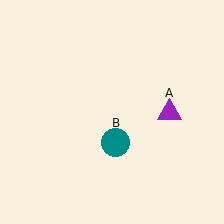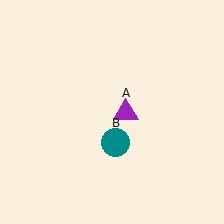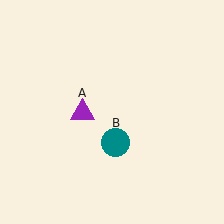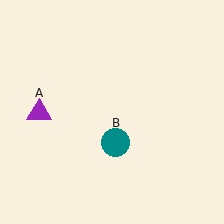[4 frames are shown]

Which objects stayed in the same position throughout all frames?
Teal circle (object B) remained stationary.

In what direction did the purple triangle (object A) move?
The purple triangle (object A) moved left.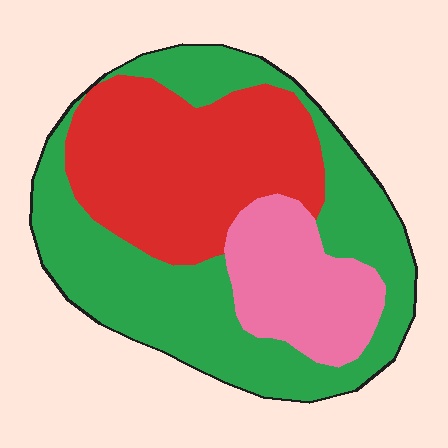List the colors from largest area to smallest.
From largest to smallest: green, red, pink.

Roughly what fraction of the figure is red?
Red covers roughly 35% of the figure.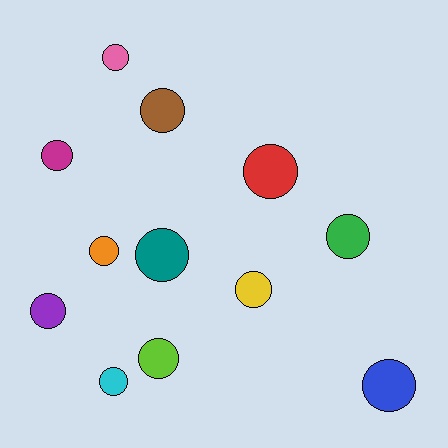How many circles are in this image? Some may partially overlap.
There are 12 circles.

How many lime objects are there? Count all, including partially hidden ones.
There is 1 lime object.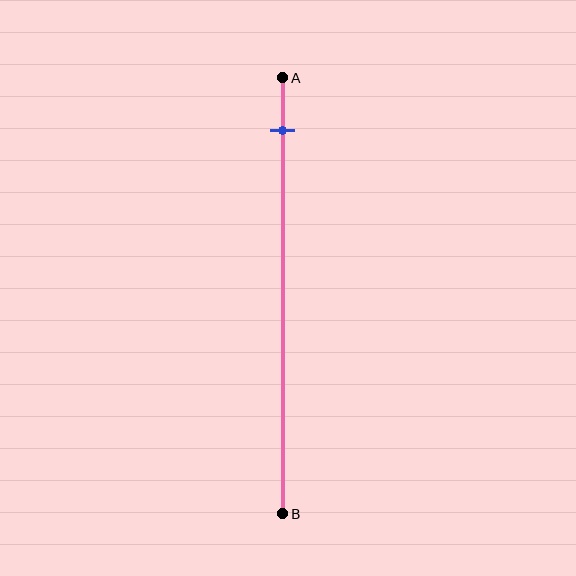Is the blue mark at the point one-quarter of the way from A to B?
No, the mark is at about 10% from A, not at the 25% one-quarter point.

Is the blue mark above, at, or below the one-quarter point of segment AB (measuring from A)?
The blue mark is above the one-quarter point of segment AB.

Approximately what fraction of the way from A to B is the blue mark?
The blue mark is approximately 10% of the way from A to B.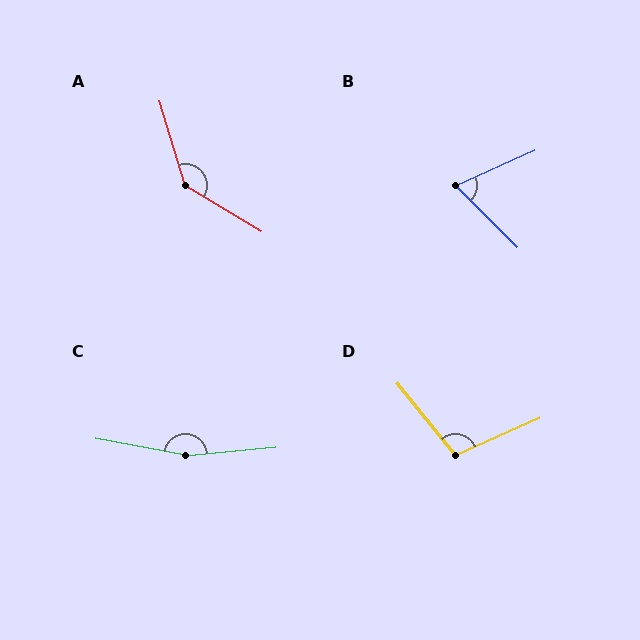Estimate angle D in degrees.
Approximately 105 degrees.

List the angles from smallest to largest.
B (69°), D (105°), A (138°), C (164°).